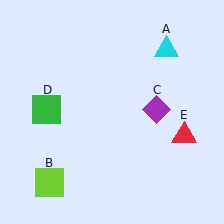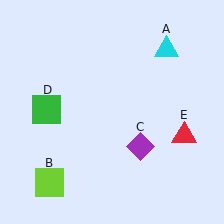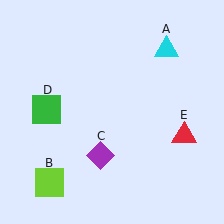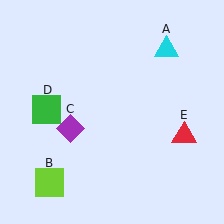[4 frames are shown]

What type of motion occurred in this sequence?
The purple diamond (object C) rotated clockwise around the center of the scene.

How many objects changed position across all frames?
1 object changed position: purple diamond (object C).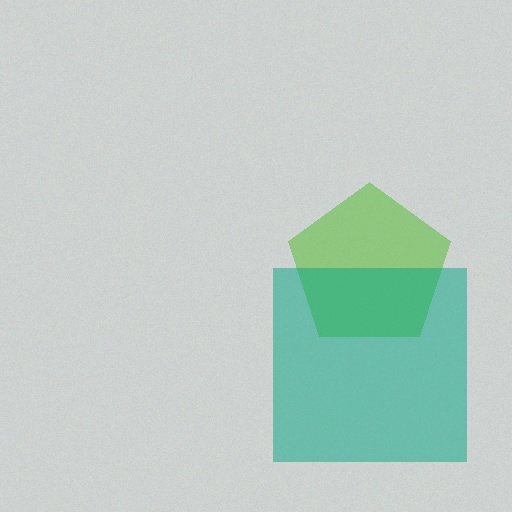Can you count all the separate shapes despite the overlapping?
Yes, there are 2 separate shapes.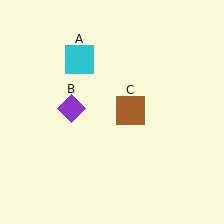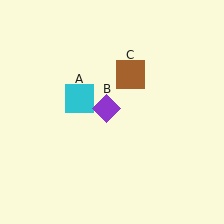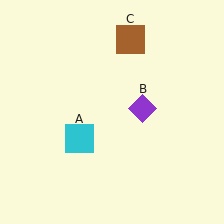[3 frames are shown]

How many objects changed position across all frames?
3 objects changed position: cyan square (object A), purple diamond (object B), brown square (object C).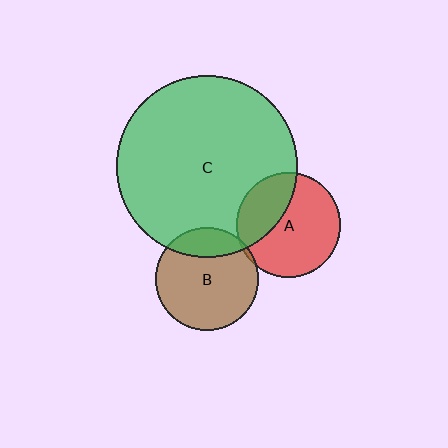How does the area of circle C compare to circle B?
Approximately 3.1 times.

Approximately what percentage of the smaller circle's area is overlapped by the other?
Approximately 5%.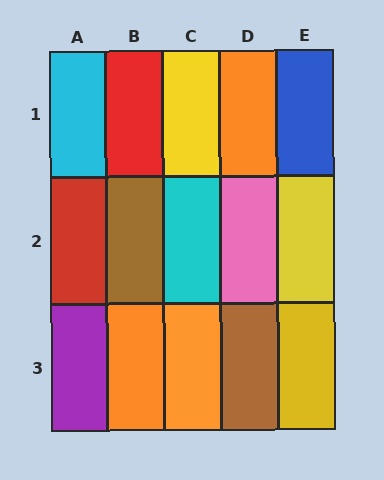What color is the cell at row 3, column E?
Yellow.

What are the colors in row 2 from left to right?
Red, brown, cyan, pink, yellow.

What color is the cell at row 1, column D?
Orange.